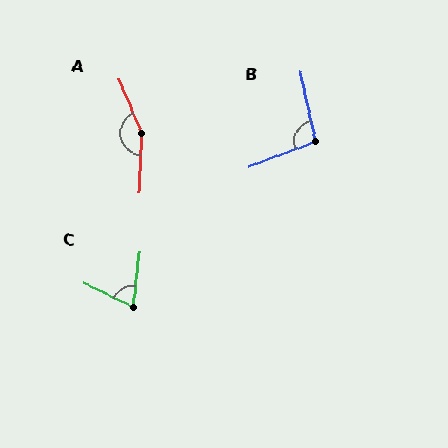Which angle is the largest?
A, at approximately 156 degrees.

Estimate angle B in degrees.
Approximately 99 degrees.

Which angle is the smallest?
C, at approximately 71 degrees.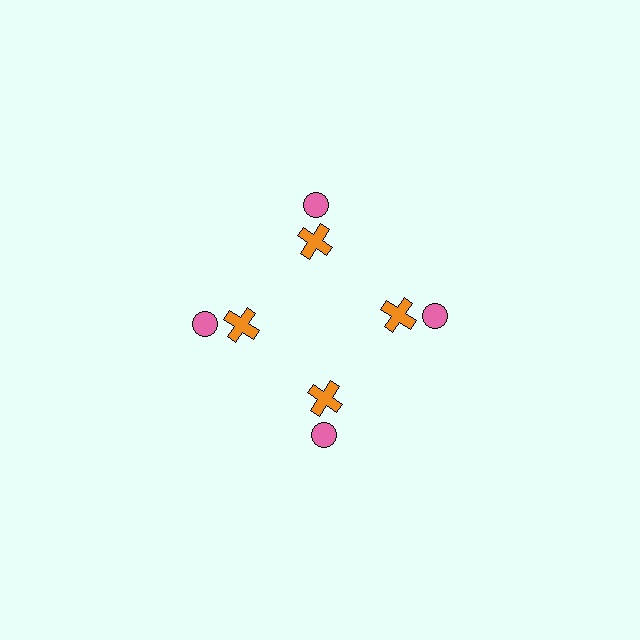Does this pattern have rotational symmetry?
Yes, this pattern has 4-fold rotational symmetry. It looks the same after rotating 90 degrees around the center.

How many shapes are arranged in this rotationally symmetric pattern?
There are 8 shapes, arranged in 4 groups of 2.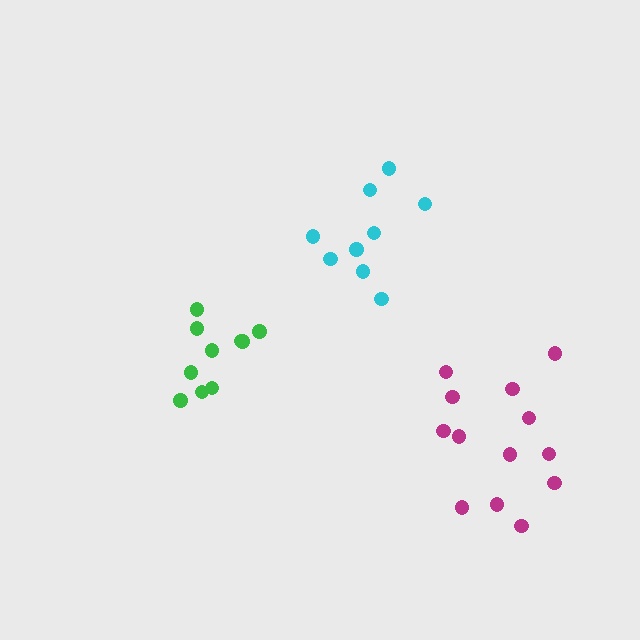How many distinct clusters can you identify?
There are 3 distinct clusters.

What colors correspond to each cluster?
The clusters are colored: cyan, green, magenta.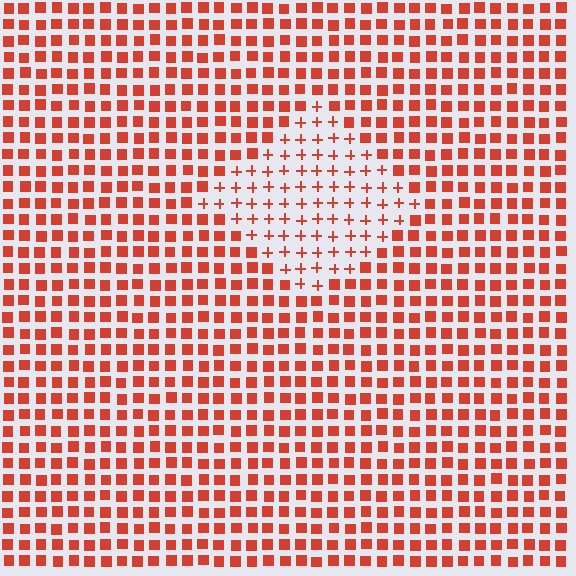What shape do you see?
I see a diamond.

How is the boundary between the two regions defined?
The boundary is defined by a change in element shape: plus signs inside vs. squares outside. All elements share the same color and spacing.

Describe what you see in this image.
The image is filled with small red elements arranged in a uniform grid. A diamond-shaped region contains plus signs, while the surrounding area contains squares. The boundary is defined purely by the change in element shape.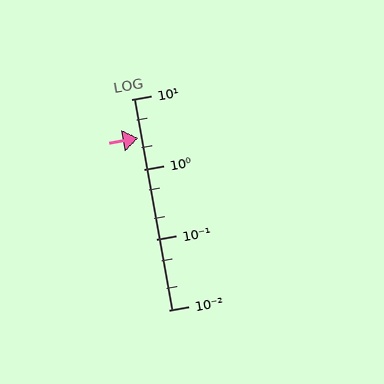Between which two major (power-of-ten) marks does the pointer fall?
The pointer is between 1 and 10.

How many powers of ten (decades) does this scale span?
The scale spans 3 decades, from 0.01 to 10.